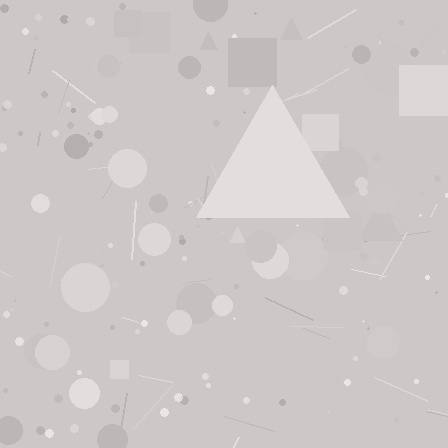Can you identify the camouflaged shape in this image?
The camouflaged shape is a triangle.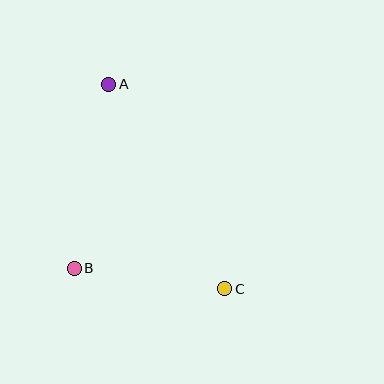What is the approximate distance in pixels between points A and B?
The distance between A and B is approximately 187 pixels.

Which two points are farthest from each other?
Points A and C are farthest from each other.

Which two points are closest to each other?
Points B and C are closest to each other.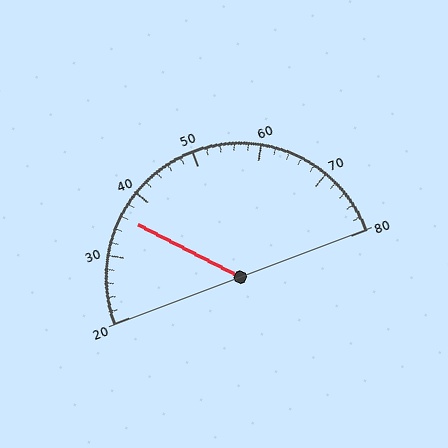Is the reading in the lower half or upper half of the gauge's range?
The reading is in the lower half of the range (20 to 80).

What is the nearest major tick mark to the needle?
The nearest major tick mark is 40.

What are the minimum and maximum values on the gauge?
The gauge ranges from 20 to 80.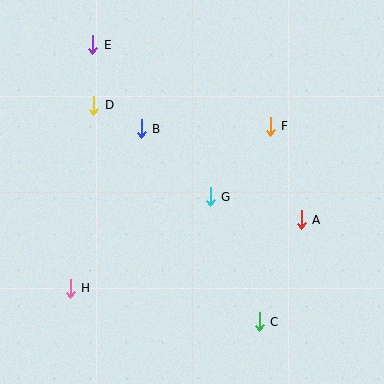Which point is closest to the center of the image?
Point G at (210, 197) is closest to the center.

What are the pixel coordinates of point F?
Point F is at (270, 126).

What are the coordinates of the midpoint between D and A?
The midpoint between D and A is at (197, 163).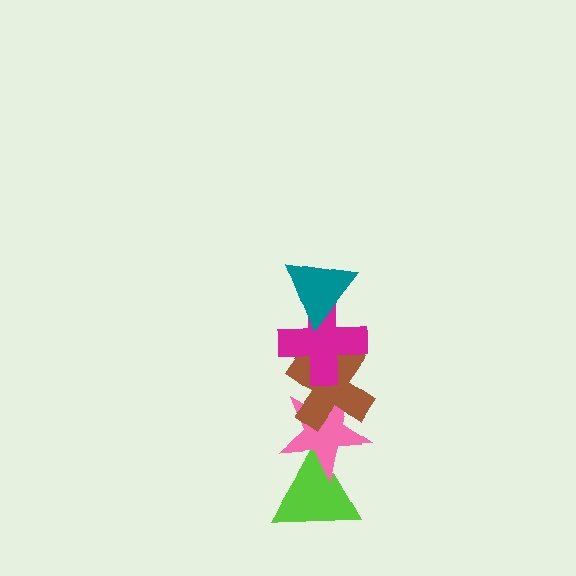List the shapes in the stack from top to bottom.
From top to bottom: the teal triangle, the magenta cross, the brown cross, the pink star, the lime triangle.